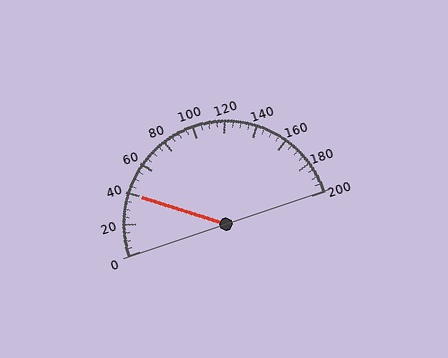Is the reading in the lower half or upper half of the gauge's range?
The reading is in the lower half of the range (0 to 200).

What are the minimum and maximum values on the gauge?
The gauge ranges from 0 to 200.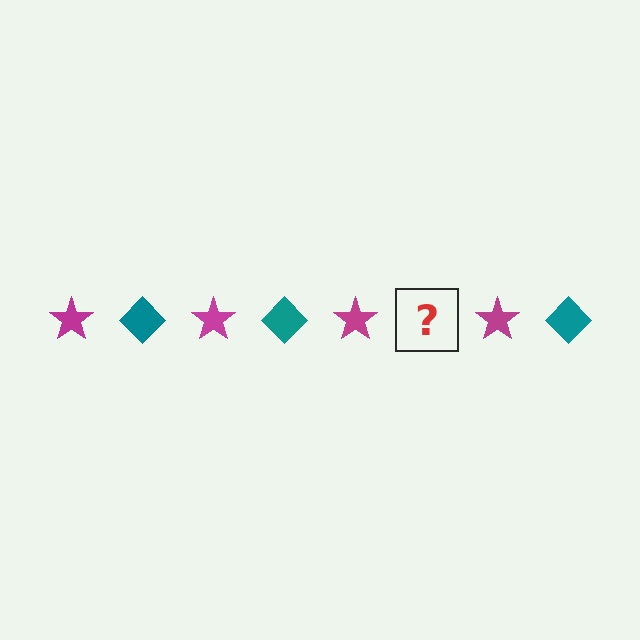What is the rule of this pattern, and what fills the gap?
The rule is that the pattern alternates between magenta star and teal diamond. The gap should be filled with a teal diamond.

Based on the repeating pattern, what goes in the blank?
The blank should be a teal diamond.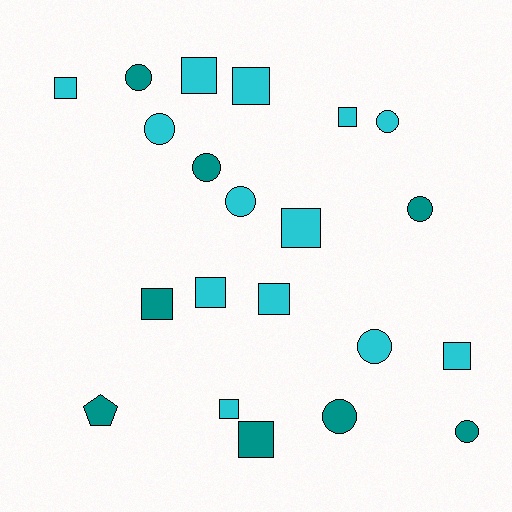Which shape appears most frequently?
Square, with 11 objects.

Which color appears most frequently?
Cyan, with 13 objects.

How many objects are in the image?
There are 21 objects.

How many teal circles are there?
There are 5 teal circles.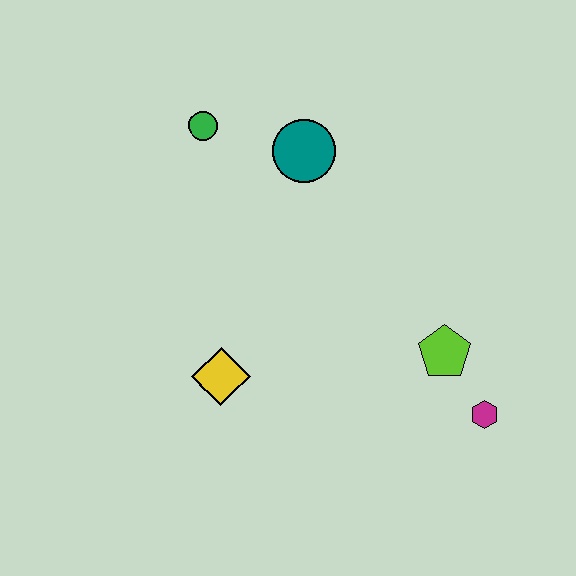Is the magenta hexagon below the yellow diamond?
Yes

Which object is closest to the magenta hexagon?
The lime pentagon is closest to the magenta hexagon.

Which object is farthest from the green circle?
The magenta hexagon is farthest from the green circle.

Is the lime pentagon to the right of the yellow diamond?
Yes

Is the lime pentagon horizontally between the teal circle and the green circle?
No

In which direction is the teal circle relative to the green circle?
The teal circle is to the right of the green circle.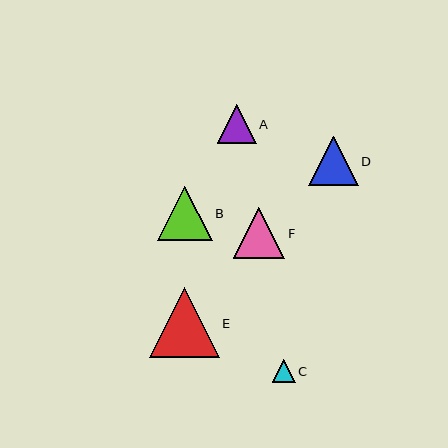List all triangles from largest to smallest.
From largest to smallest: E, B, F, D, A, C.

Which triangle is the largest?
Triangle E is the largest with a size of approximately 70 pixels.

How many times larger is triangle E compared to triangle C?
Triangle E is approximately 3.1 times the size of triangle C.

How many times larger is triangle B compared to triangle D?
Triangle B is approximately 1.1 times the size of triangle D.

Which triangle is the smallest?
Triangle C is the smallest with a size of approximately 23 pixels.